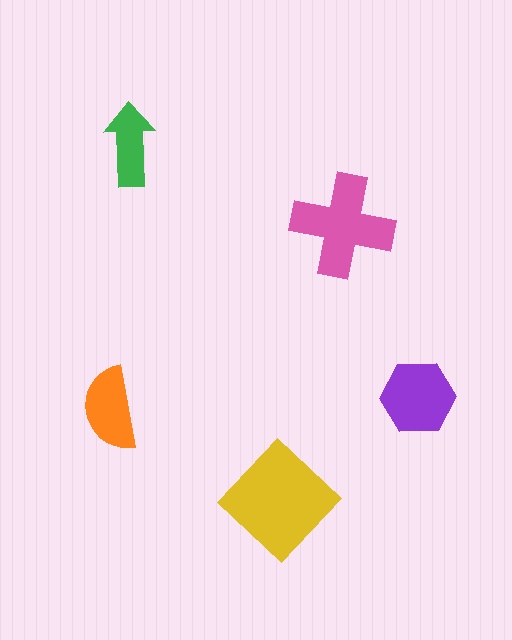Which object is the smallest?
The green arrow.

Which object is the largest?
The yellow diamond.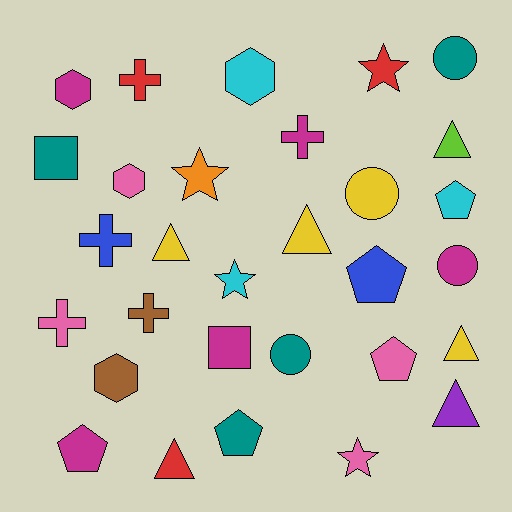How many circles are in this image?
There are 4 circles.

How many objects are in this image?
There are 30 objects.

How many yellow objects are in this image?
There are 4 yellow objects.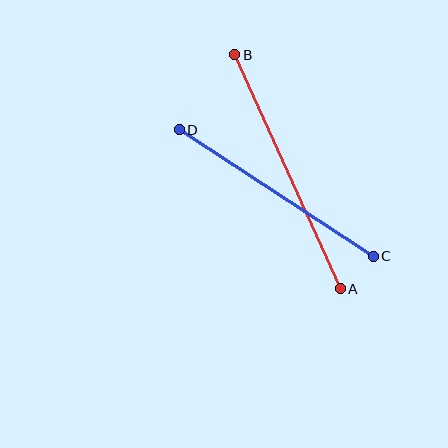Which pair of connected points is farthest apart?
Points A and B are farthest apart.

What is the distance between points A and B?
The distance is approximately 256 pixels.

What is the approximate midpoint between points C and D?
The midpoint is at approximately (276, 193) pixels.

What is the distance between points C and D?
The distance is approximately 232 pixels.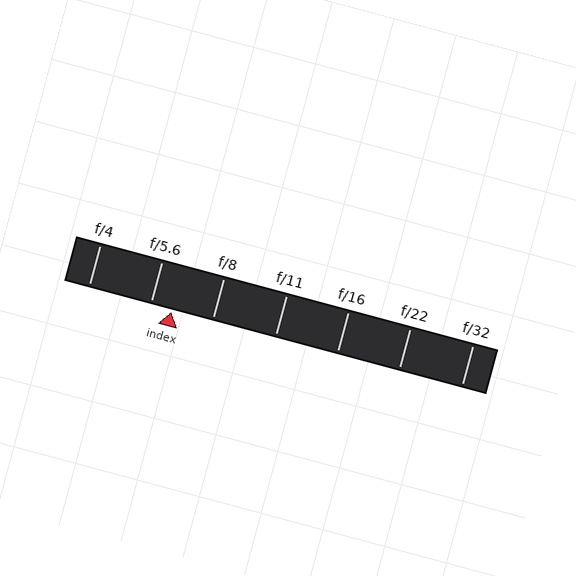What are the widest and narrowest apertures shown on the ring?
The widest aperture shown is f/4 and the narrowest is f/32.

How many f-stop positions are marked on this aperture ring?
There are 7 f-stop positions marked.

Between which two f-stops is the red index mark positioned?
The index mark is between f/5.6 and f/8.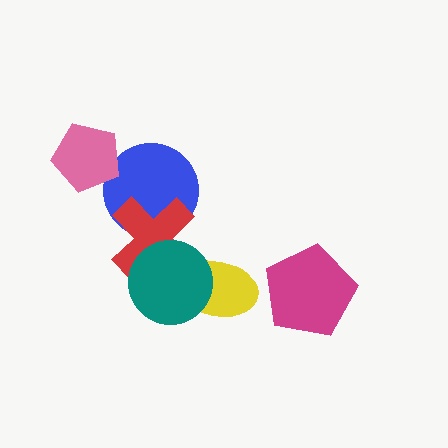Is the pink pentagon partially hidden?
No, no other shape covers it.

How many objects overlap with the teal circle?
2 objects overlap with the teal circle.